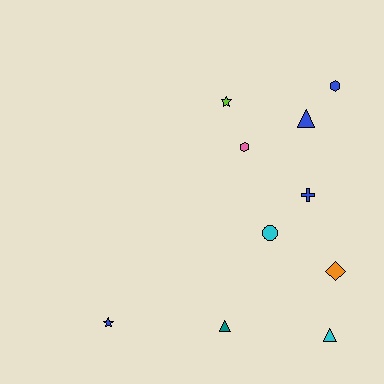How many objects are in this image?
There are 10 objects.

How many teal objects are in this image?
There is 1 teal object.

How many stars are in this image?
There are 2 stars.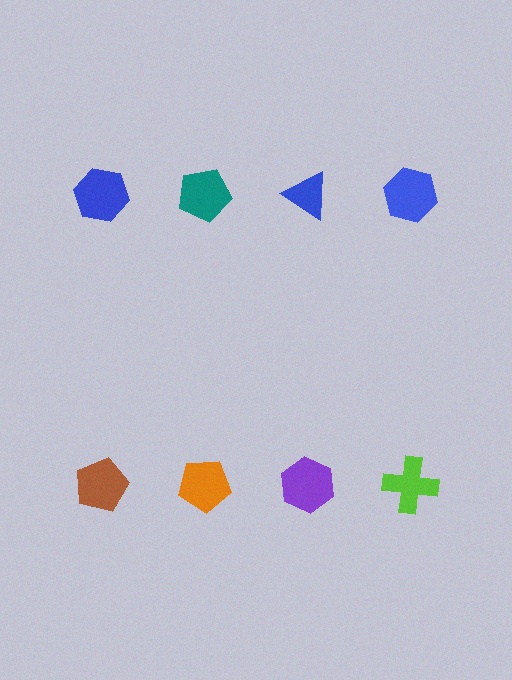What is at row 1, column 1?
A blue hexagon.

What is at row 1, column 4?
A blue hexagon.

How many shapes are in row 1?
4 shapes.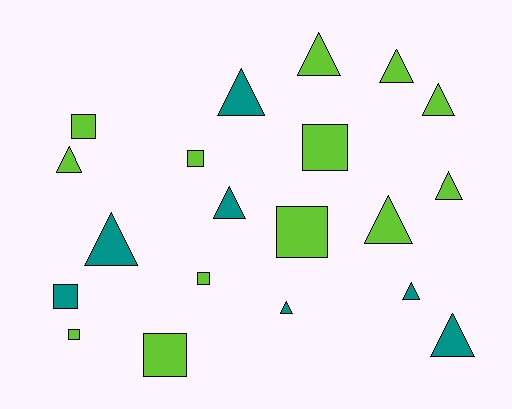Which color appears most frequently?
Lime, with 13 objects.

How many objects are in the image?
There are 20 objects.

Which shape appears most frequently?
Triangle, with 12 objects.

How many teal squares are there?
There is 1 teal square.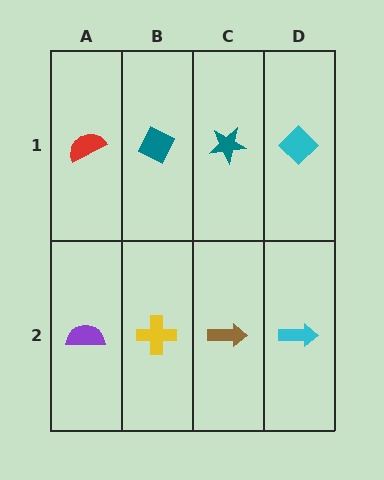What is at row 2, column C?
A brown arrow.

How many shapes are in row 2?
4 shapes.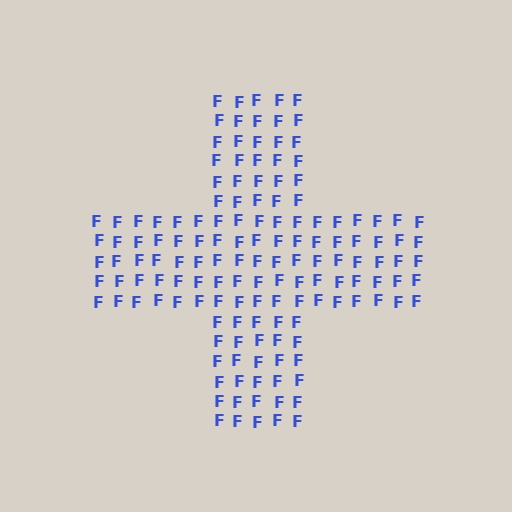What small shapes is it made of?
It is made of small letter F's.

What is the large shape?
The large shape is a cross.